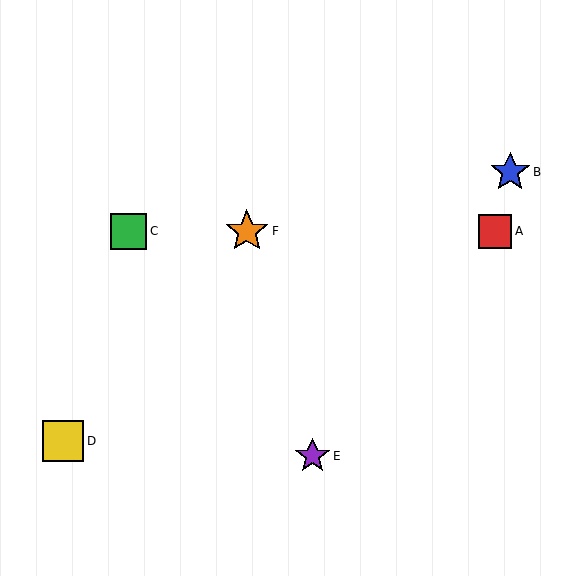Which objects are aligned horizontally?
Objects A, C, F are aligned horizontally.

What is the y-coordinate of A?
Object A is at y≈231.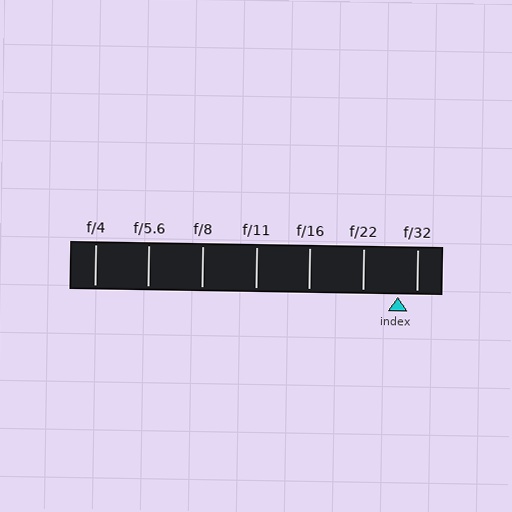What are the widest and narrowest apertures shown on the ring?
The widest aperture shown is f/4 and the narrowest is f/32.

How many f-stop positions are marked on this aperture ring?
There are 7 f-stop positions marked.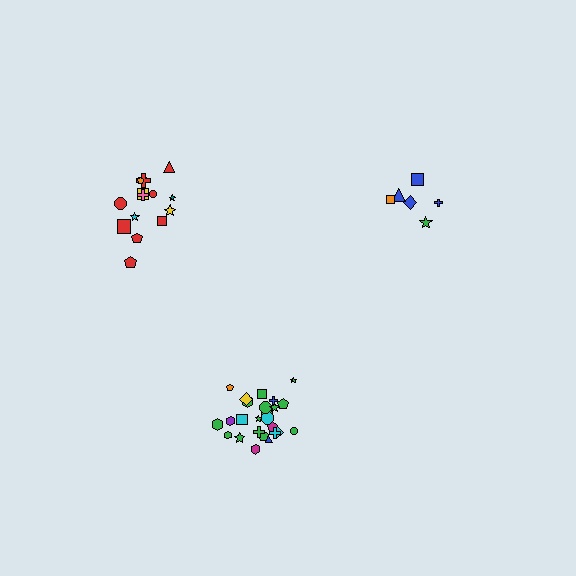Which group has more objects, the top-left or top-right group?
The top-left group.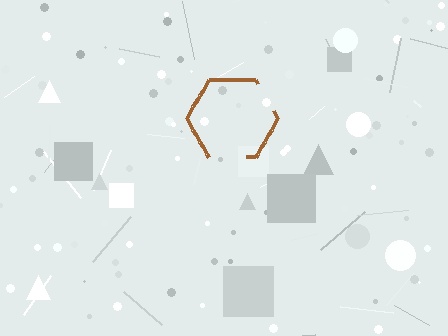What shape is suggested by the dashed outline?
The dashed outline suggests a hexagon.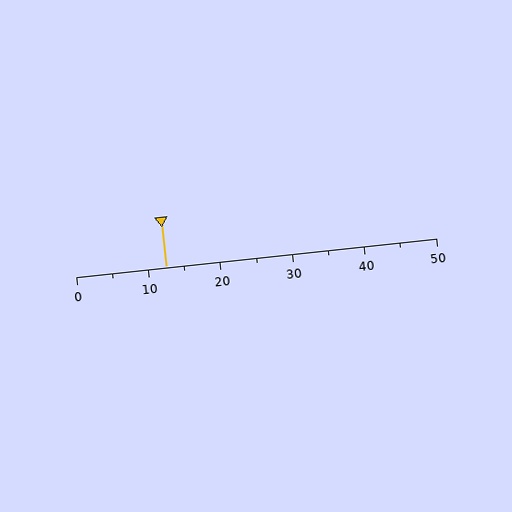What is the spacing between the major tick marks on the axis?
The major ticks are spaced 10 apart.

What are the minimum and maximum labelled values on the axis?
The axis runs from 0 to 50.